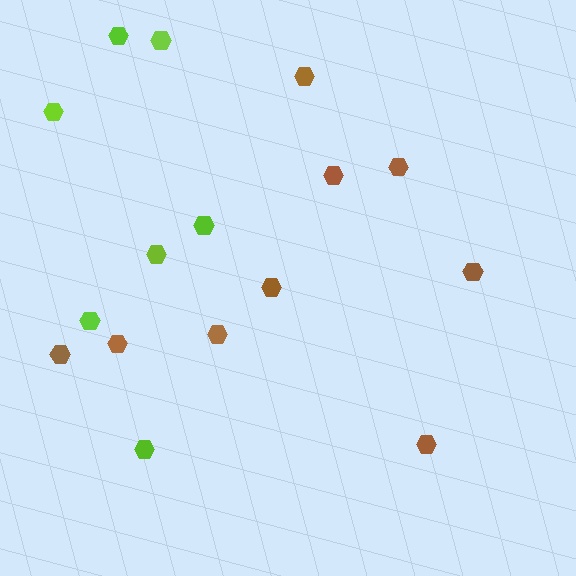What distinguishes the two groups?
There are 2 groups: one group of brown hexagons (9) and one group of lime hexagons (7).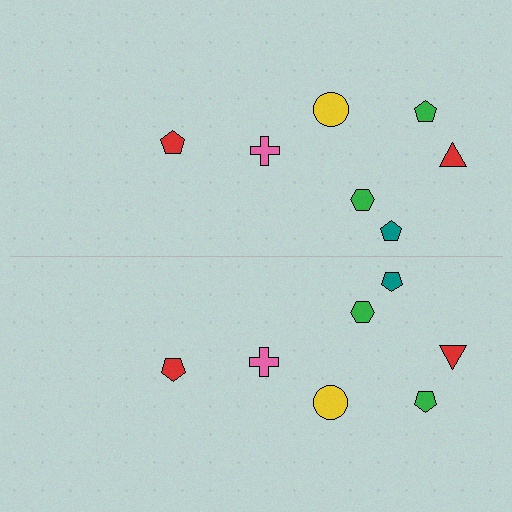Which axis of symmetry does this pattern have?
The pattern has a horizontal axis of symmetry running through the center of the image.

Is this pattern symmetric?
Yes, this pattern has bilateral (reflection) symmetry.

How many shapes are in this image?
There are 14 shapes in this image.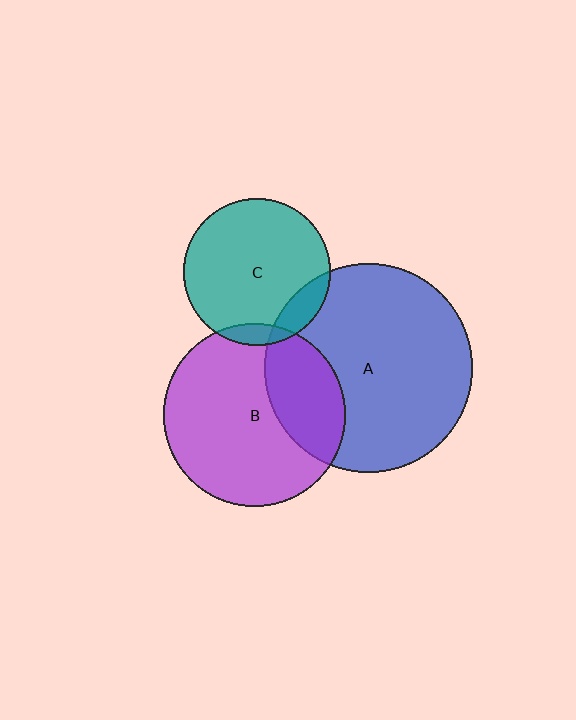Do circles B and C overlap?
Yes.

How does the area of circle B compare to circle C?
Approximately 1.6 times.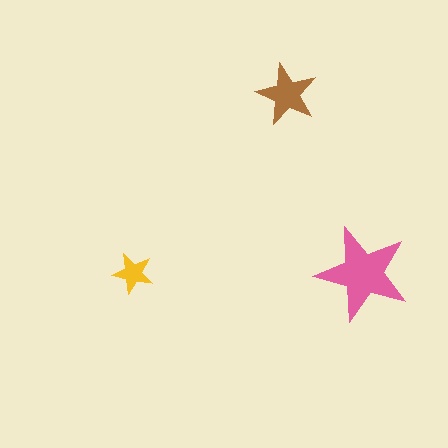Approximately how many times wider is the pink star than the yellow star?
About 2.5 times wider.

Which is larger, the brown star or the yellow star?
The brown one.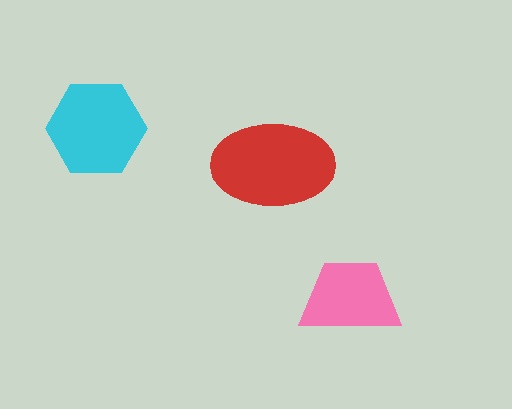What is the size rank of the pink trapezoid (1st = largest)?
3rd.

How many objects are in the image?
There are 3 objects in the image.